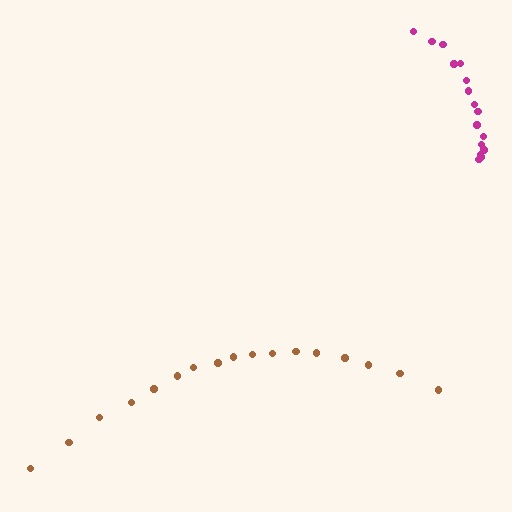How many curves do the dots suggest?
There are 2 distinct paths.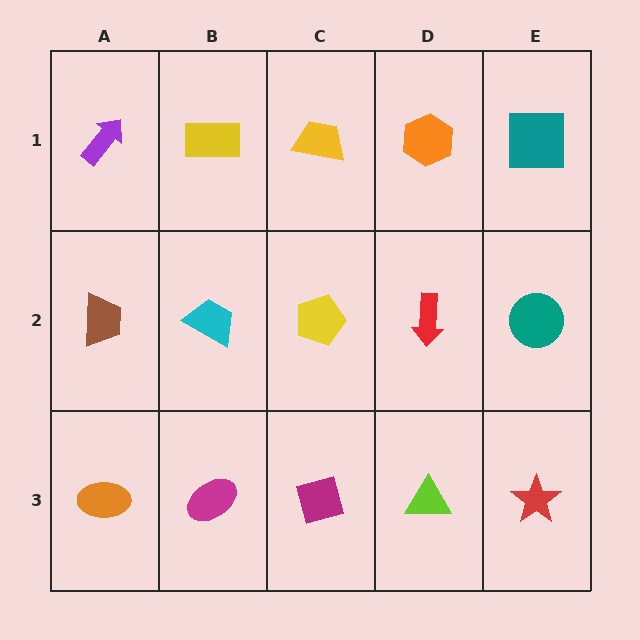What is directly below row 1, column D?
A red arrow.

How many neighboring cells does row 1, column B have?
3.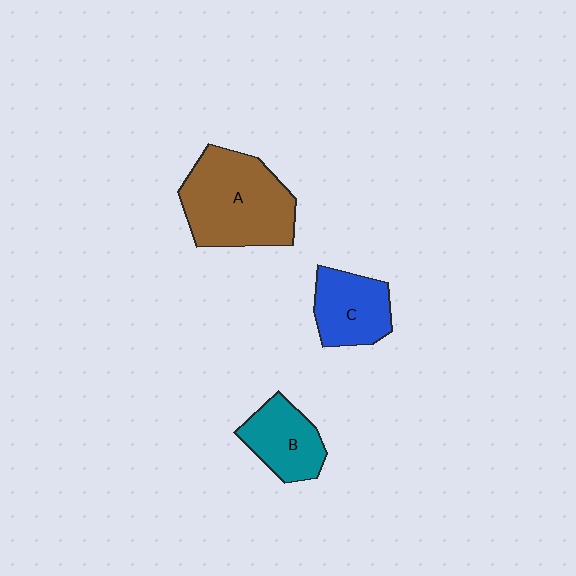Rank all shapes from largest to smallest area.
From largest to smallest: A (brown), C (blue), B (teal).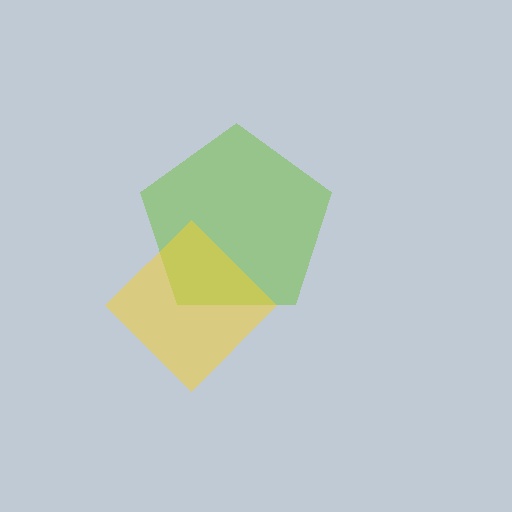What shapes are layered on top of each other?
The layered shapes are: a lime pentagon, a yellow diamond.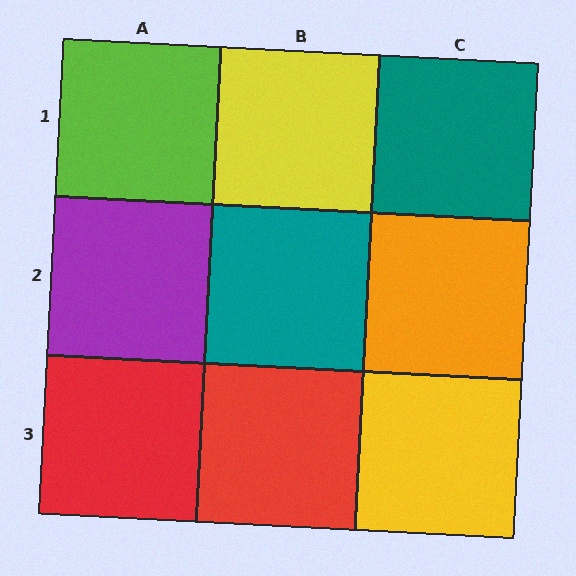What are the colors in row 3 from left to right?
Red, red, yellow.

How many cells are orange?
1 cell is orange.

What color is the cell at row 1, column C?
Teal.